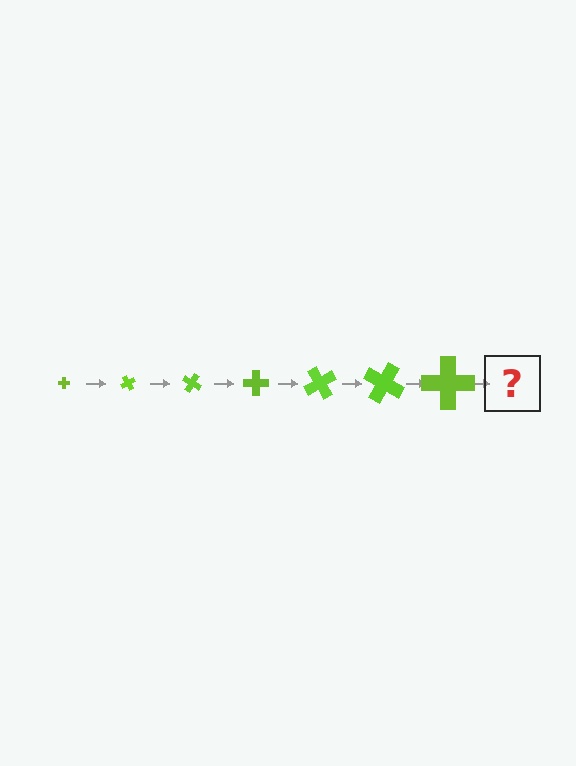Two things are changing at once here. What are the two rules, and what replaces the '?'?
The two rules are that the cross grows larger each step and it rotates 60 degrees each step. The '?' should be a cross, larger than the previous one and rotated 420 degrees from the start.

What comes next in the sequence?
The next element should be a cross, larger than the previous one and rotated 420 degrees from the start.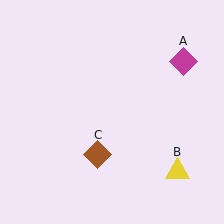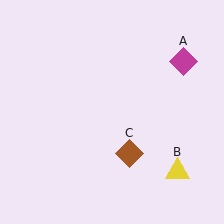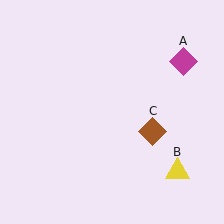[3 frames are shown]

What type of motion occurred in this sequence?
The brown diamond (object C) rotated counterclockwise around the center of the scene.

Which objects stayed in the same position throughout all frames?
Magenta diamond (object A) and yellow triangle (object B) remained stationary.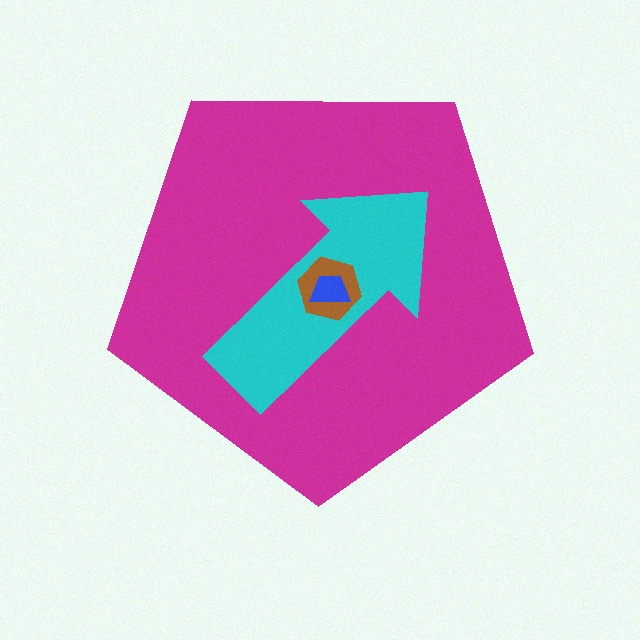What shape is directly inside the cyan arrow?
The brown hexagon.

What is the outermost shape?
The magenta pentagon.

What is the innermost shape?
The blue trapezoid.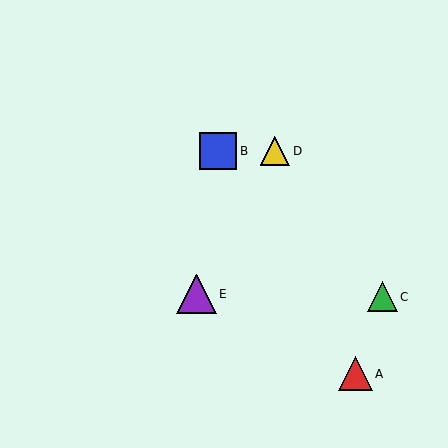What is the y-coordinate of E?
Object E is at y≈294.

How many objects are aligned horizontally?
2 objects (B, D) are aligned horizontally.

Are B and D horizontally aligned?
Yes, both are at y≈151.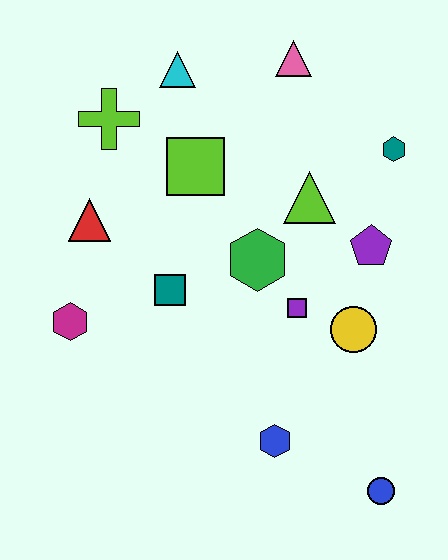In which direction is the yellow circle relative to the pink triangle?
The yellow circle is below the pink triangle.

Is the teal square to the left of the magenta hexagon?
No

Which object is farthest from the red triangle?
The blue circle is farthest from the red triangle.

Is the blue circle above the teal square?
No